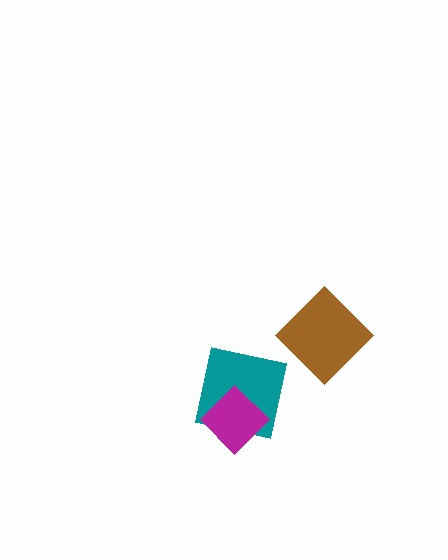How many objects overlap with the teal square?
1 object overlaps with the teal square.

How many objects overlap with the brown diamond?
0 objects overlap with the brown diamond.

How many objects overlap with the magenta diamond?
1 object overlaps with the magenta diamond.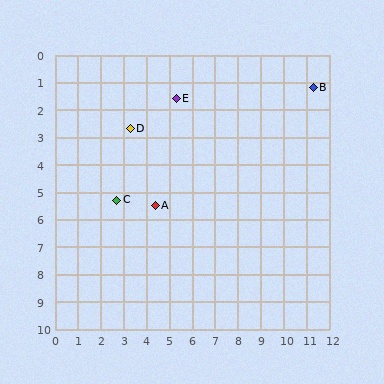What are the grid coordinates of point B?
Point B is at approximately (11.3, 1.2).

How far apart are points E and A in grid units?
Points E and A are about 4.0 grid units apart.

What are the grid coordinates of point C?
Point C is at approximately (2.7, 5.3).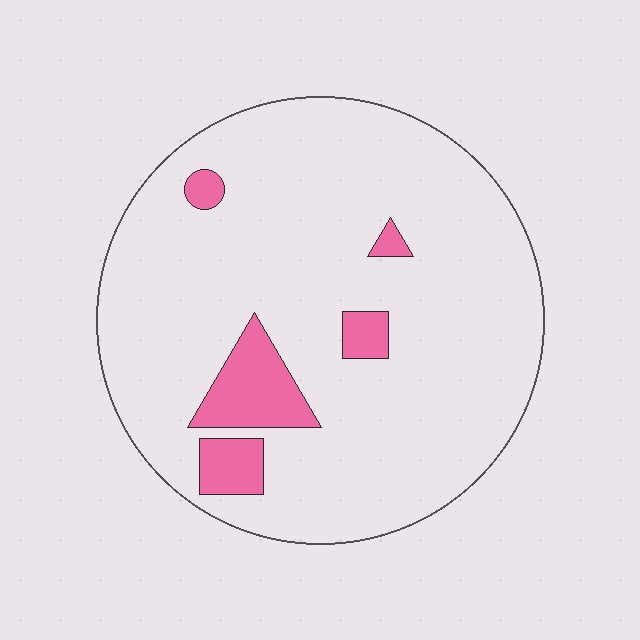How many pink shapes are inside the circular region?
5.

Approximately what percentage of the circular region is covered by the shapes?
Approximately 10%.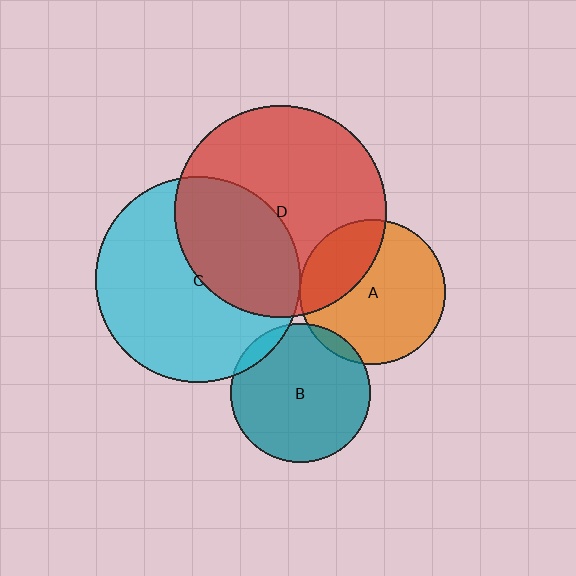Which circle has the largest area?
Circle D (red).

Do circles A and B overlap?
Yes.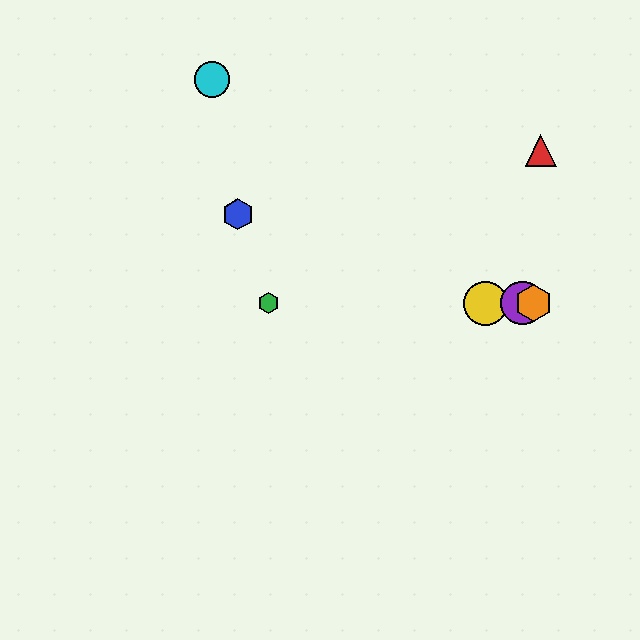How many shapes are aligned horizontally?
4 shapes (the green hexagon, the yellow circle, the purple circle, the orange hexagon) are aligned horizontally.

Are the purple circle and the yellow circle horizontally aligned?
Yes, both are at y≈303.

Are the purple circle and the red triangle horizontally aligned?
No, the purple circle is at y≈303 and the red triangle is at y≈151.